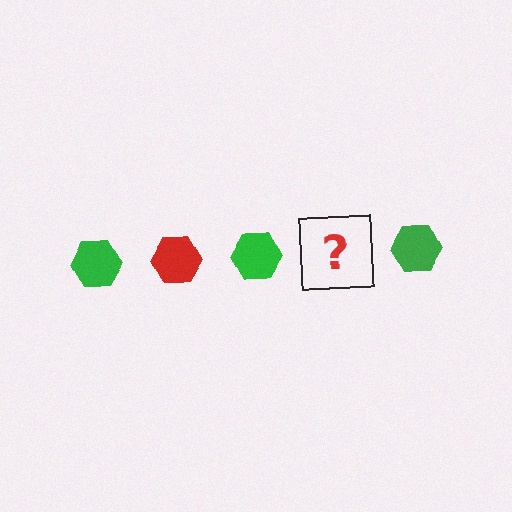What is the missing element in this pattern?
The missing element is a red hexagon.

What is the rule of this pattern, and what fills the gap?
The rule is that the pattern cycles through green, red hexagons. The gap should be filled with a red hexagon.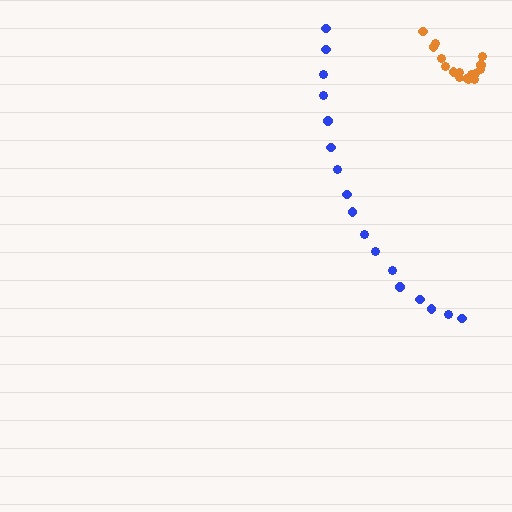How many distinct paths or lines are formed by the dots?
There are 2 distinct paths.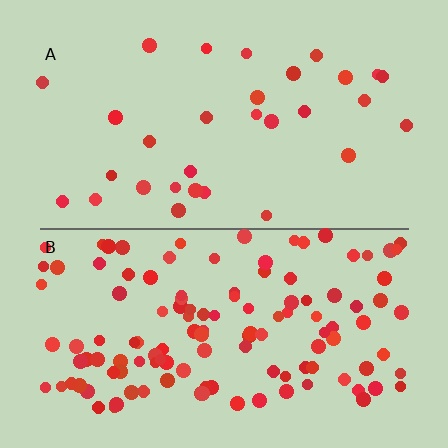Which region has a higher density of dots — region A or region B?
B (the bottom).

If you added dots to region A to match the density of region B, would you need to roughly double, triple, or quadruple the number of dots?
Approximately quadruple.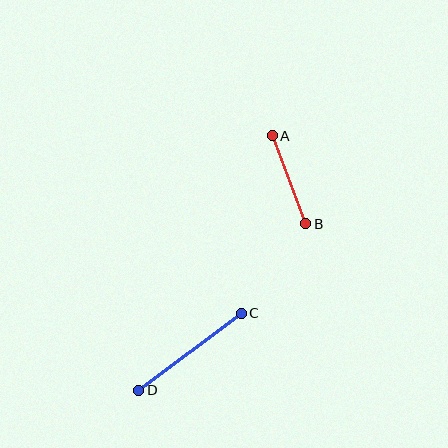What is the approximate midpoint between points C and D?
The midpoint is at approximately (190, 352) pixels.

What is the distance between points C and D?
The distance is approximately 128 pixels.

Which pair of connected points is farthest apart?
Points C and D are farthest apart.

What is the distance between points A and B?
The distance is approximately 94 pixels.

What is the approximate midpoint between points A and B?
The midpoint is at approximately (289, 180) pixels.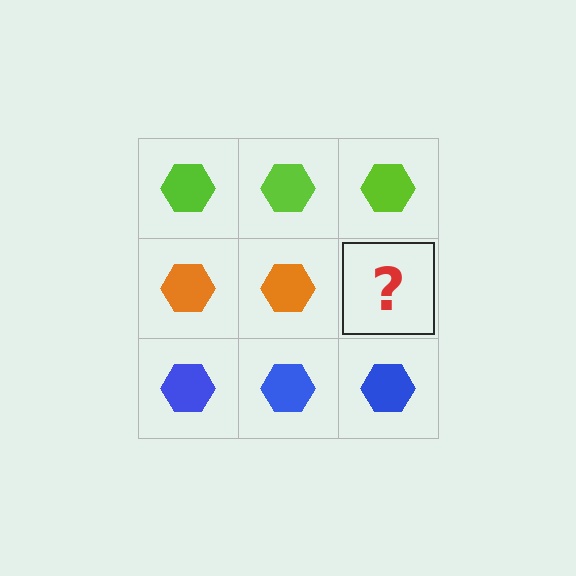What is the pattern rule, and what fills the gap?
The rule is that each row has a consistent color. The gap should be filled with an orange hexagon.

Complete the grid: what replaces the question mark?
The question mark should be replaced with an orange hexagon.